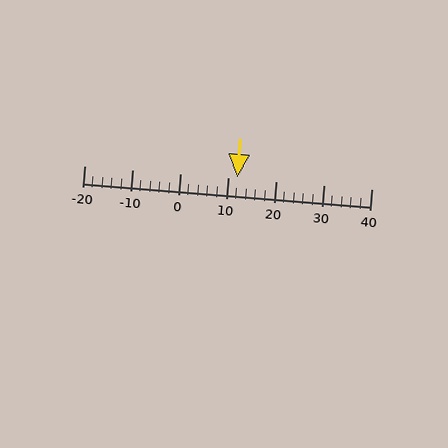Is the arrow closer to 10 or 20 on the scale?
The arrow is closer to 10.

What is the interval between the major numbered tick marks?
The major tick marks are spaced 10 units apart.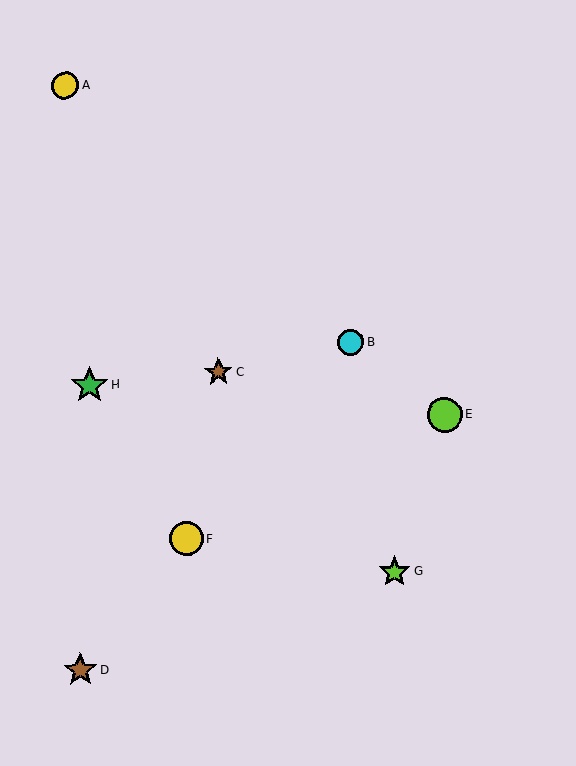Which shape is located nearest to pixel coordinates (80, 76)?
The yellow circle (labeled A) at (65, 85) is nearest to that location.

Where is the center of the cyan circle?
The center of the cyan circle is at (351, 342).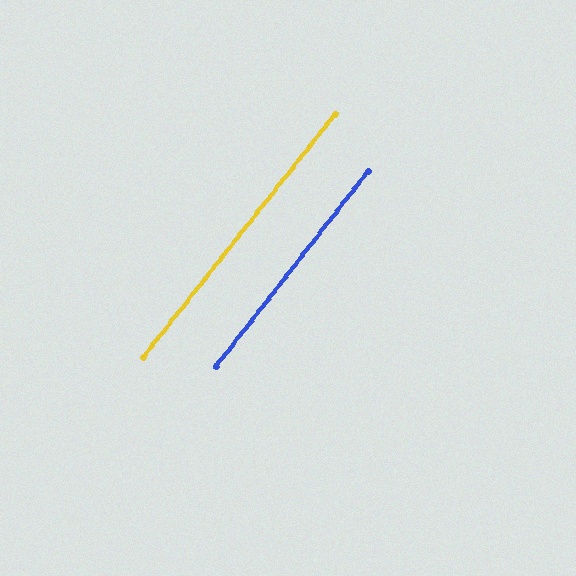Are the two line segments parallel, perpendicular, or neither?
Parallel — their directions differ by only 0.4°.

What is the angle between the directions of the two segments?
Approximately 0 degrees.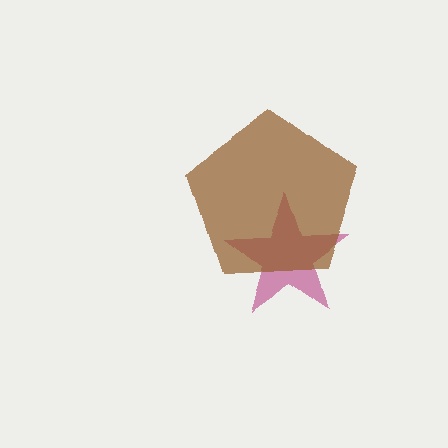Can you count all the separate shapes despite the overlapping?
Yes, there are 2 separate shapes.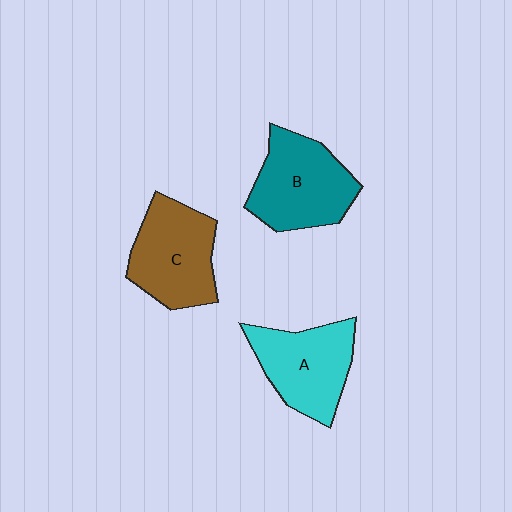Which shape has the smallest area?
Shape A (cyan).